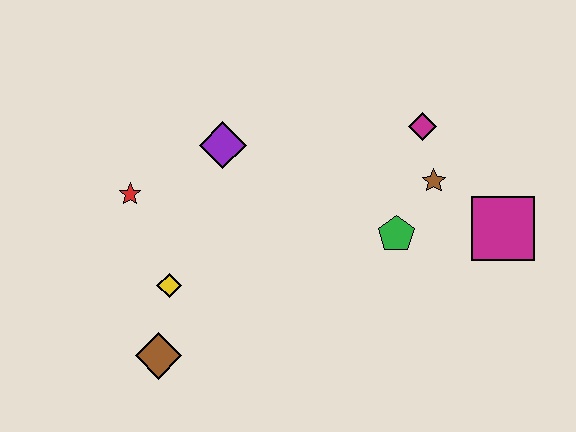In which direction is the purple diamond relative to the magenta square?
The purple diamond is to the left of the magenta square.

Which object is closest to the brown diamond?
The yellow diamond is closest to the brown diamond.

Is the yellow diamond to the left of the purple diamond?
Yes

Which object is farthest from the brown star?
The brown diamond is farthest from the brown star.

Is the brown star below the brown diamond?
No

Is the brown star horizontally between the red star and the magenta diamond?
No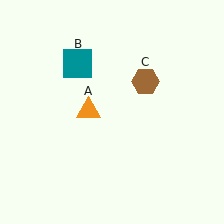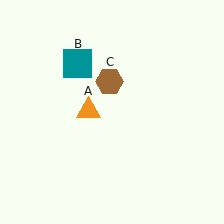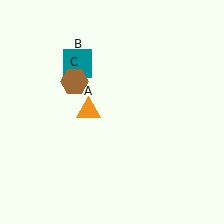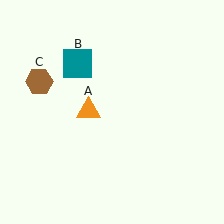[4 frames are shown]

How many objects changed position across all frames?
1 object changed position: brown hexagon (object C).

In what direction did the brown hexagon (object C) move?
The brown hexagon (object C) moved left.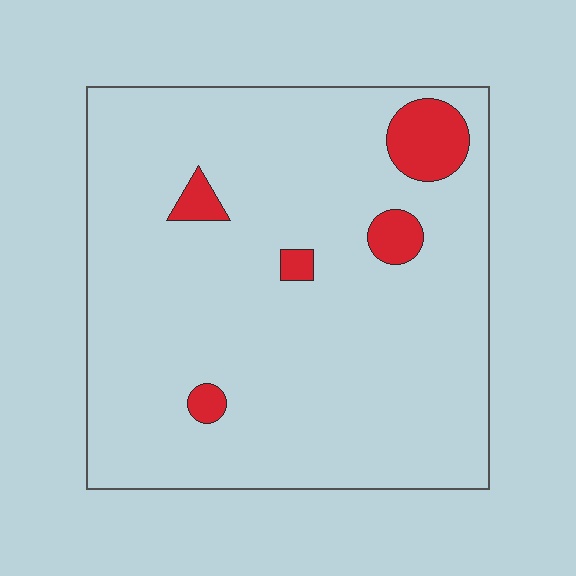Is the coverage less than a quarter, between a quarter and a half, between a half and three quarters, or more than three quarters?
Less than a quarter.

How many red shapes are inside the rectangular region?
5.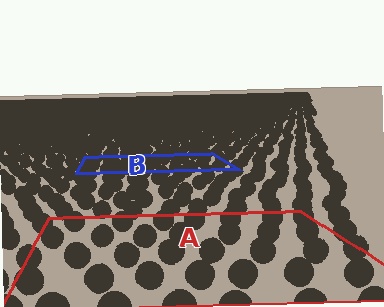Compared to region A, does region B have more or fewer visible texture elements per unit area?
Region B has more texture elements per unit area — they are packed more densely because it is farther away.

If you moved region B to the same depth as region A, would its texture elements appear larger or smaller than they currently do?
They would appear larger. At a closer depth, the same texture elements are projected at a bigger on-screen size.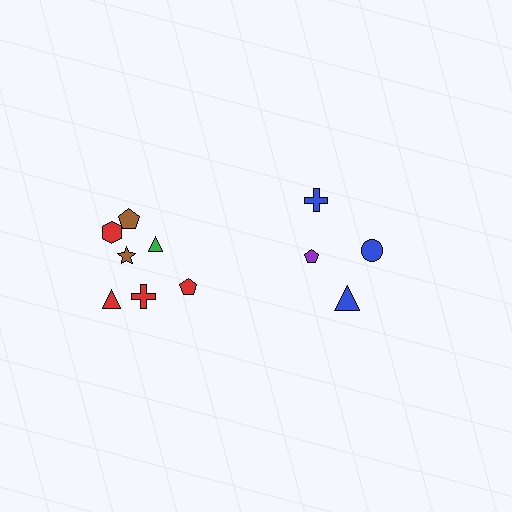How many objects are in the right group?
There are 4 objects.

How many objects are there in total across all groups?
There are 11 objects.